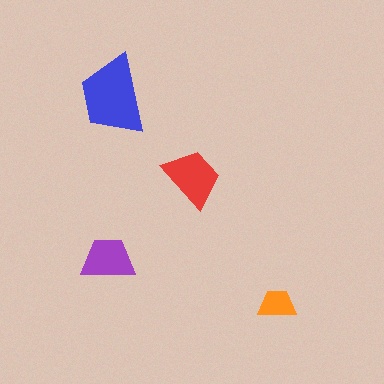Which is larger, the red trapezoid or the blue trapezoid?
The blue one.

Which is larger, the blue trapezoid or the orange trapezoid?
The blue one.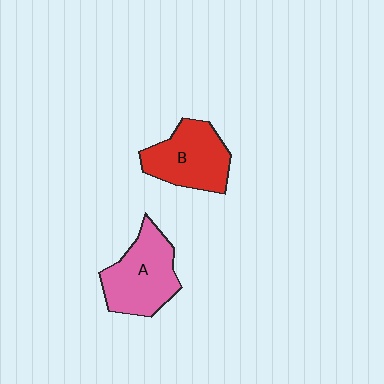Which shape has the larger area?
Shape A (pink).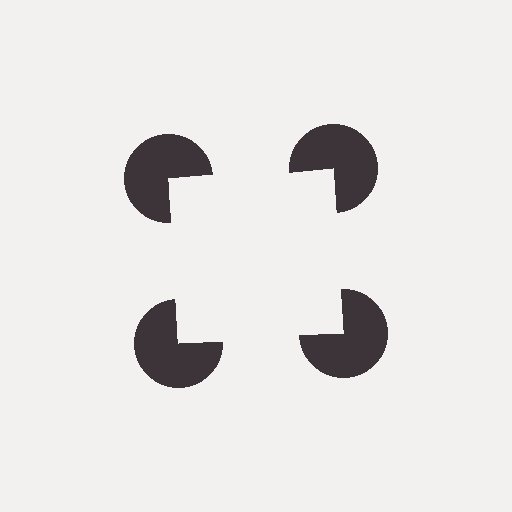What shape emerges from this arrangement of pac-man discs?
An illusory square — its edges are inferred from the aligned wedge cuts in the pac-man discs, not physically drawn.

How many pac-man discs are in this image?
There are 4 — one at each vertex of the illusory square.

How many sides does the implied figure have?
4 sides.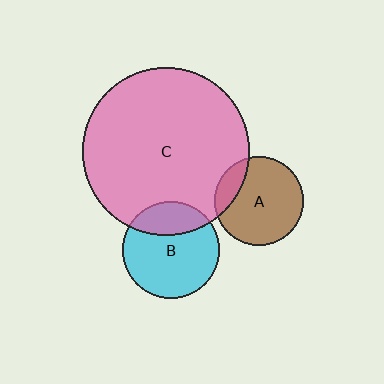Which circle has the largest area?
Circle C (pink).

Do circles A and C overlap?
Yes.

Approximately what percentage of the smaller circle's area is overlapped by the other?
Approximately 15%.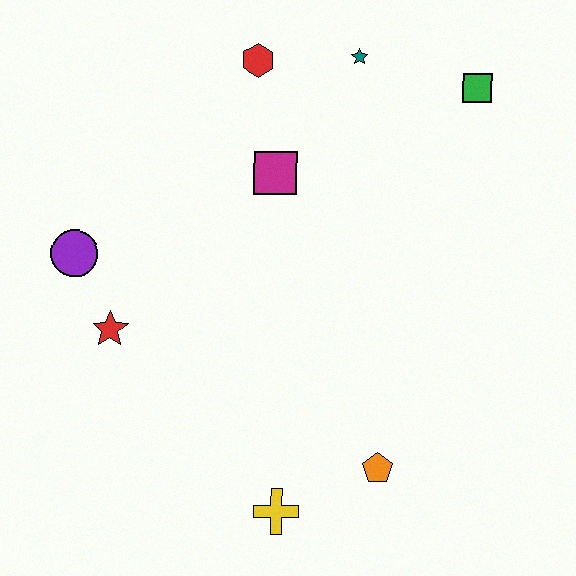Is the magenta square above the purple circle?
Yes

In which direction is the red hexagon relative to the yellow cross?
The red hexagon is above the yellow cross.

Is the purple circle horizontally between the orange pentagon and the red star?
No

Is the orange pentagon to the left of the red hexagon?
No